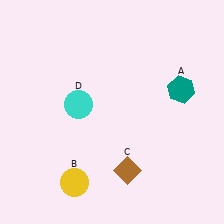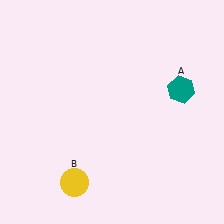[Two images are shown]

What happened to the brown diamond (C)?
The brown diamond (C) was removed in Image 2. It was in the bottom-right area of Image 1.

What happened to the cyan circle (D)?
The cyan circle (D) was removed in Image 2. It was in the top-left area of Image 1.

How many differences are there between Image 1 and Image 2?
There are 2 differences between the two images.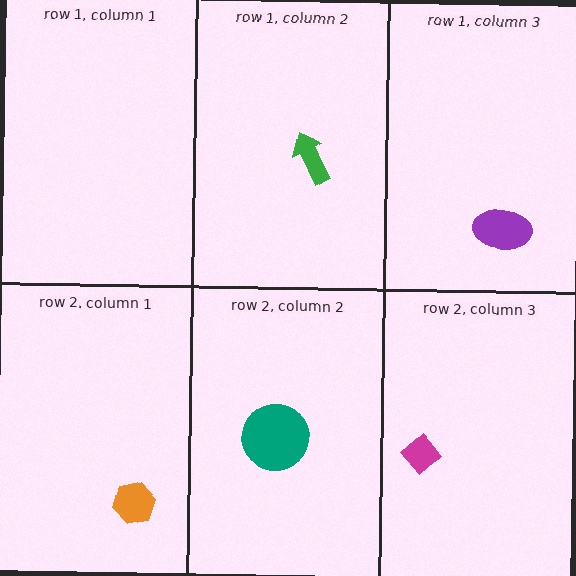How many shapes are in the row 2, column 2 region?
1.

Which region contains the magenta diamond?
The row 2, column 3 region.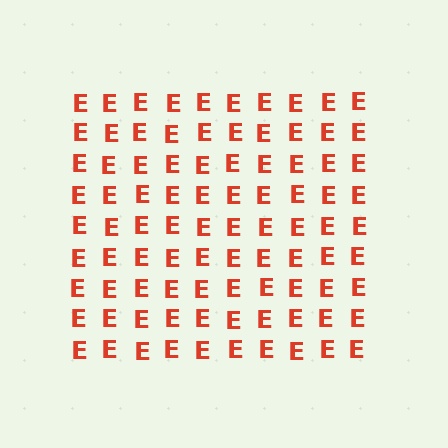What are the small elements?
The small elements are letter E's.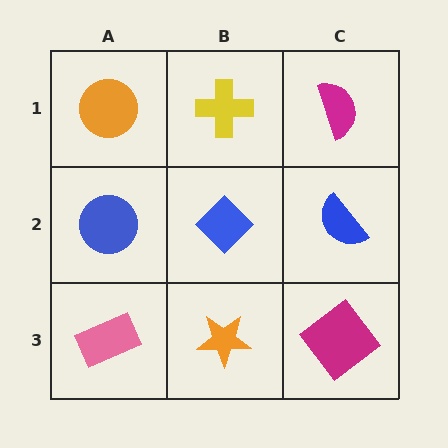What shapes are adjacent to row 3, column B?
A blue diamond (row 2, column B), a pink rectangle (row 3, column A), a magenta diamond (row 3, column C).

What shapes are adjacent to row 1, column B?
A blue diamond (row 2, column B), an orange circle (row 1, column A), a magenta semicircle (row 1, column C).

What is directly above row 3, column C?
A blue semicircle.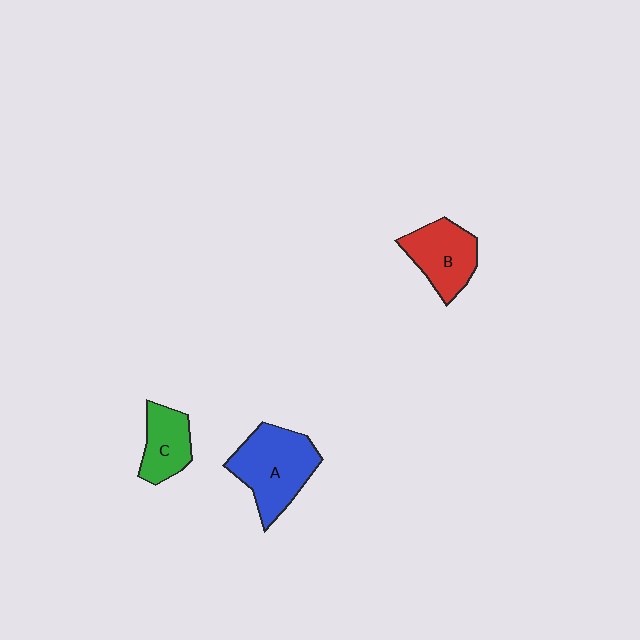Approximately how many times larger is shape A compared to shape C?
Approximately 1.7 times.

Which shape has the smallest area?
Shape C (green).